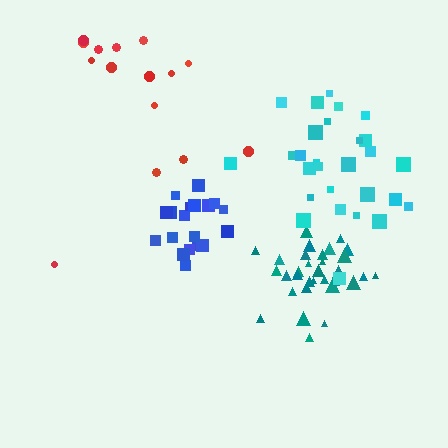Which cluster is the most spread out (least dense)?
Red.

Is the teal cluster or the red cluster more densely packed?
Teal.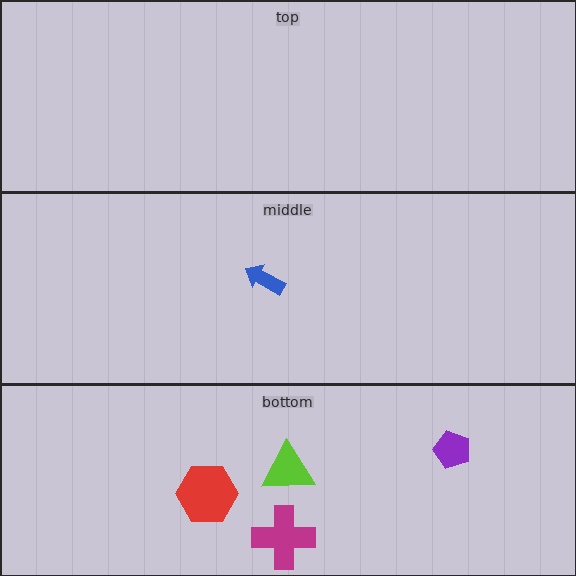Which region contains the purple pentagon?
The bottom region.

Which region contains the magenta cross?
The bottom region.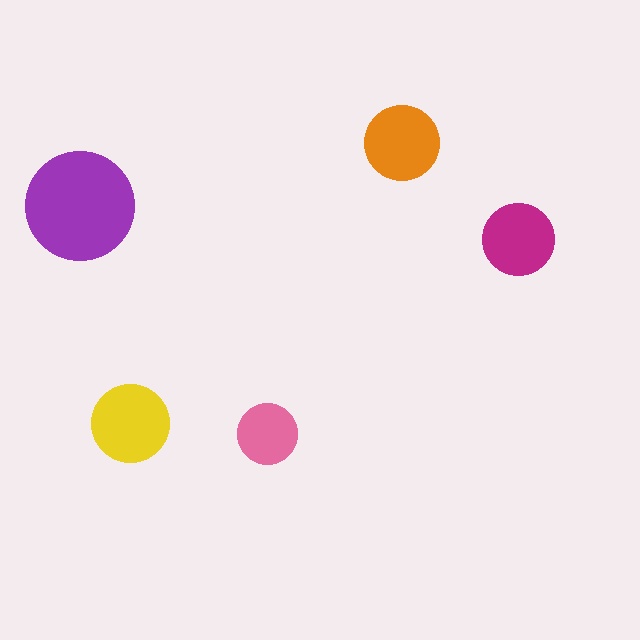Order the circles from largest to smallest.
the purple one, the yellow one, the orange one, the magenta one, the pink one.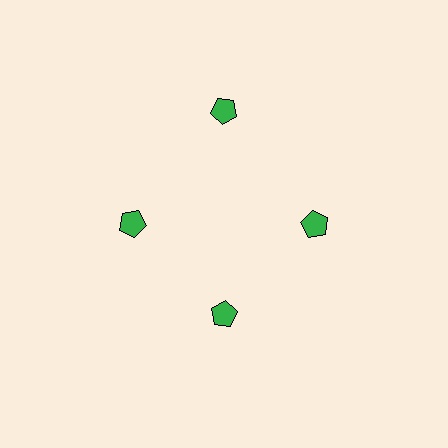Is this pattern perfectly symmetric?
No. The 4 green pentagons are arranged in a ring, but one element near the 12 o'clock position is pushed outward from the center, breaking the 4-fold rotational symmetry.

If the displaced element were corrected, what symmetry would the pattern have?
It would have 4-fold rotational symmetry — the pattern would map onto itself every 90 degrees.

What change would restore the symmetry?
The symmetry would be restored by moving it inward, back onto the ring so that all 4 pentagons sit at equal angles and equal distance from the center.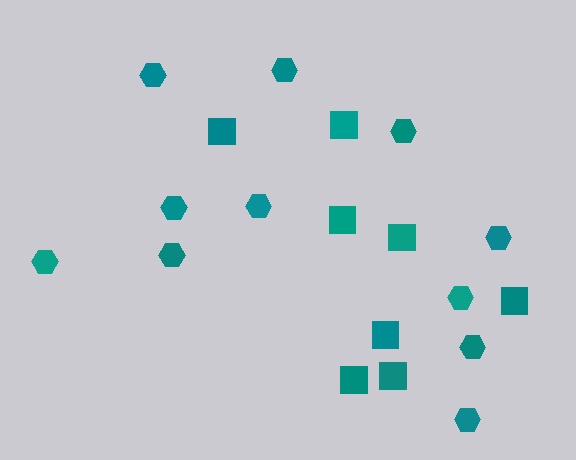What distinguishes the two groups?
There are 2 groups: one group of hexagons (11) and one group of squares (8).